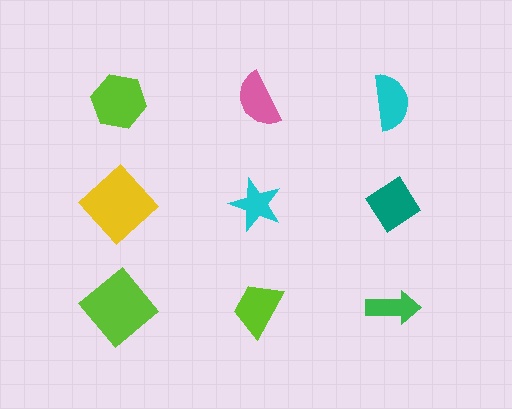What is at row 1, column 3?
A cyan semicircle.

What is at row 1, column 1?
A lime hexagon.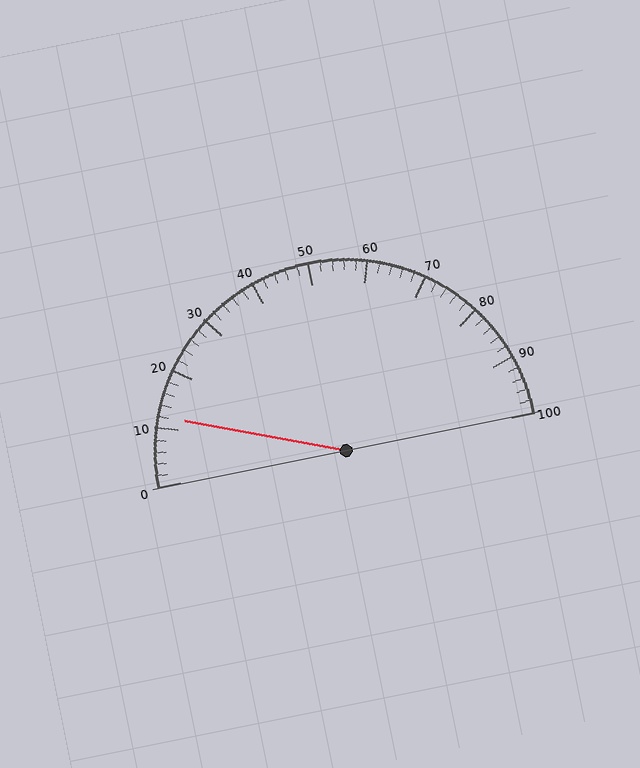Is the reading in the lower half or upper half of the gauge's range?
The reading is in the lower half of the range (0 to 100).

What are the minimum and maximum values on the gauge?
The gauge ranges from 0 to 100.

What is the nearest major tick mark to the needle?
The nearest major tick mark is 10.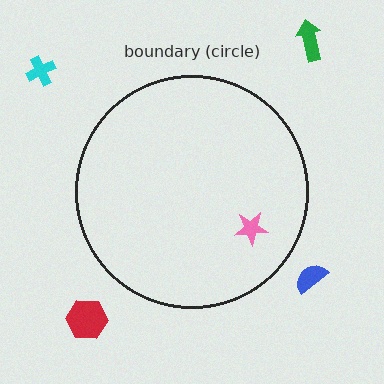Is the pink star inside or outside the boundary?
Inside.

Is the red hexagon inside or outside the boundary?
Outside.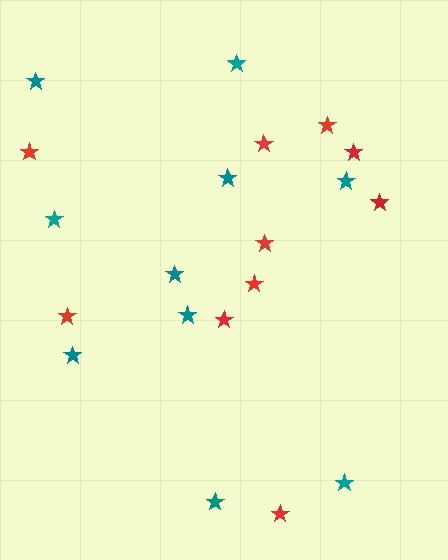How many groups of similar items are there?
There are 2 groups: one group of teal stars (10) and one group of red stars (10).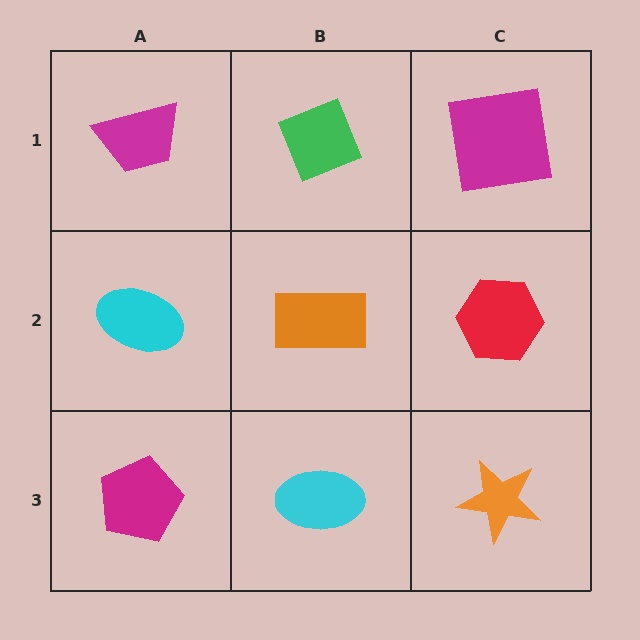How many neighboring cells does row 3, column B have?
3.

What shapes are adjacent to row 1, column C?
A red hexagon (row 2, column C), a green diamond (row 1, column B).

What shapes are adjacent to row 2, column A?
A magenta trapezoid (row 1, column A), a magenta pentagon (row 3, column A), an orange rectangle (row 2, column B).